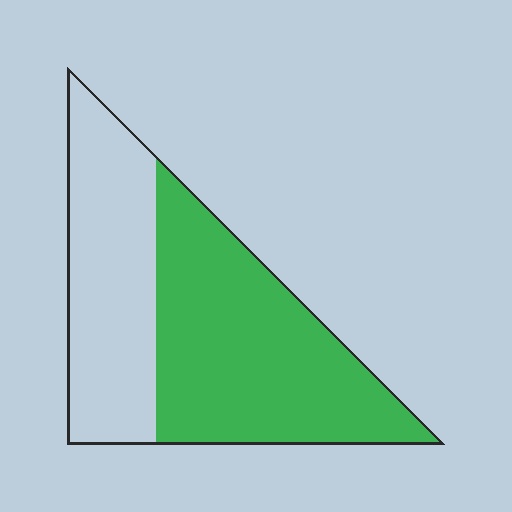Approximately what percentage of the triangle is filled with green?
Approximately 60%.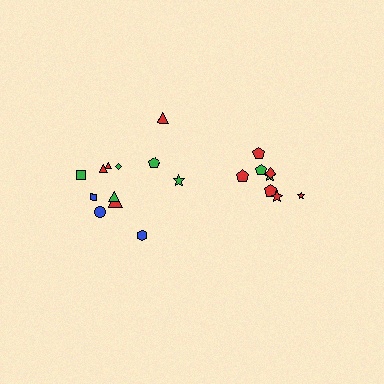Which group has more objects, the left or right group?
The left group.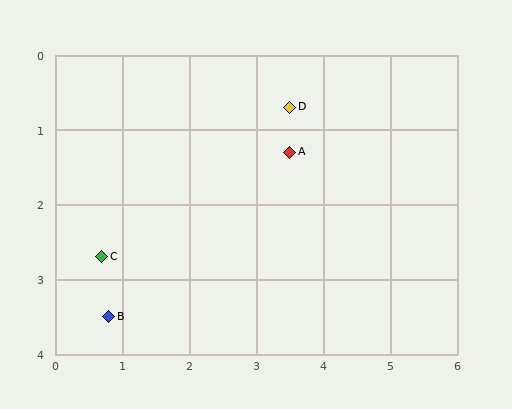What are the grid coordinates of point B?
Point B is at approximately (0.8, 3.5).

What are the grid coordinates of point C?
Point C is at approximately (0.7, 2.7).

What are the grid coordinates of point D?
Point D is at approximately (3.5, 0.7).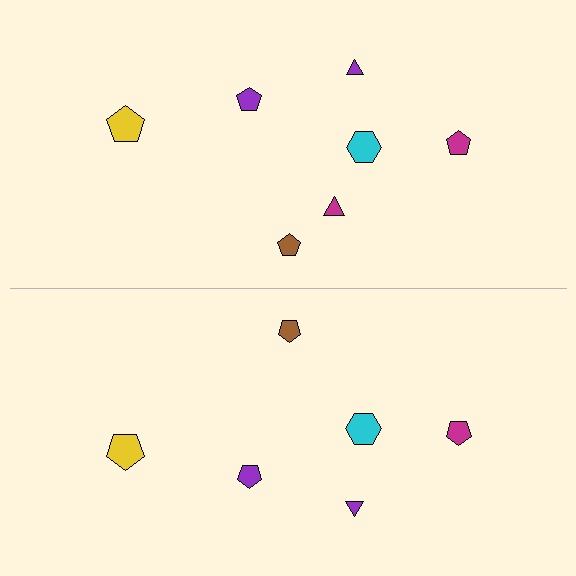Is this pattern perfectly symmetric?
No, the pattern is not perfectly symmetric. A magenta triangle is missing from the bottom side.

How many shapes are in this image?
There are 13 shapes in this image.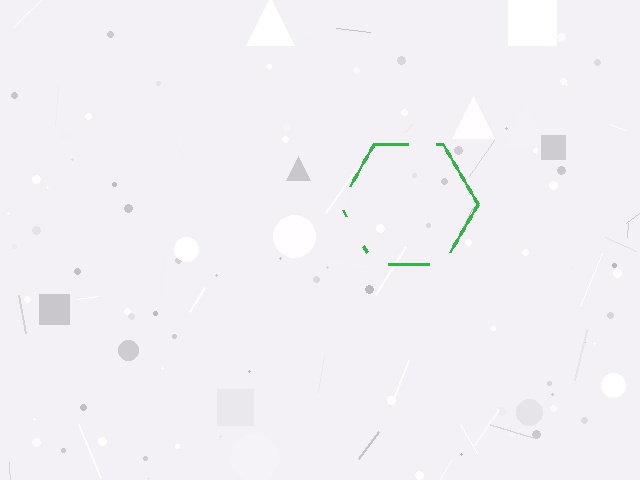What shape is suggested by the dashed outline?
The dashed outline suggests a hexagon.